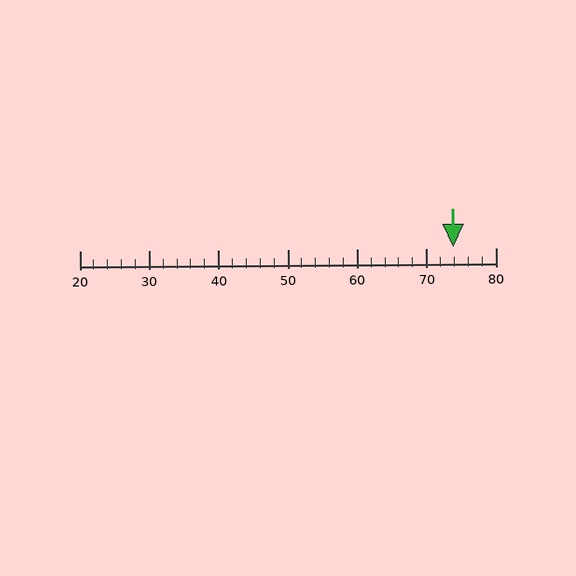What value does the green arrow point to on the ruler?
The green arrow points to approximately 74.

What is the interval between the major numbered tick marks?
The major tick marks are spaced 10 units apart.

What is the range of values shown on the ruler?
The ruler shows values from 20 to 80.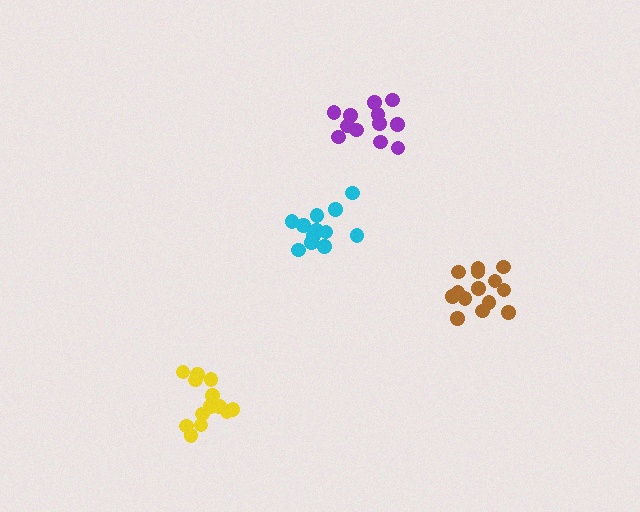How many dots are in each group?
Group 1: 13 dots, Group 2: 12 dots, Group 3: 12 dots, Group 4: 14 dots (51 total).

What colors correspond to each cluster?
The clusters are colored: yellow, purple, cyan, brown.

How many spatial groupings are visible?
There are 4 spatial groupings.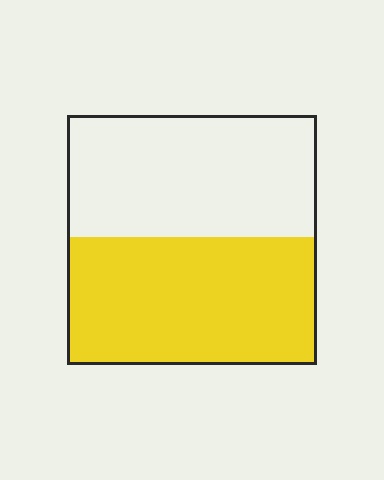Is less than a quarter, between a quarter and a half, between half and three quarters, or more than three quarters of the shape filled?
Between half and three quarters.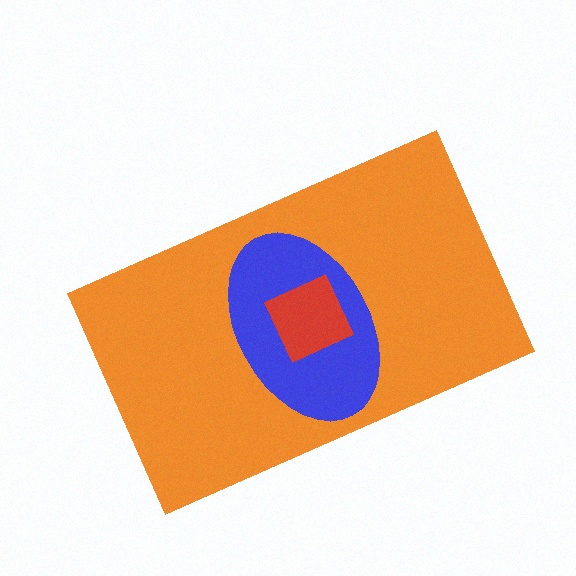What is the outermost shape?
The orange rectangle.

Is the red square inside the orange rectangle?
Yes.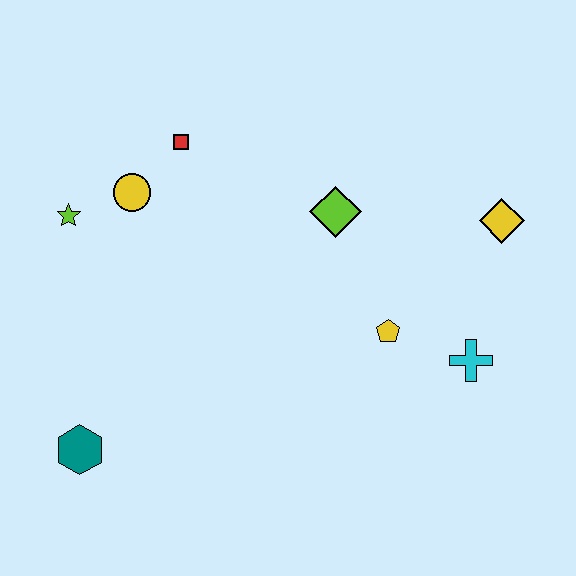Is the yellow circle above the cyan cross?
Yes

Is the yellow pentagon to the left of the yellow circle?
No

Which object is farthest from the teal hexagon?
The yellow diamond is farthest from the teal hexagon.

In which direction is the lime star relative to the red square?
The lime star is to the left of the red square.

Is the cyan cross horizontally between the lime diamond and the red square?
No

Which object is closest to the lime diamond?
The yellow pentagon is closest to the lime diamond.